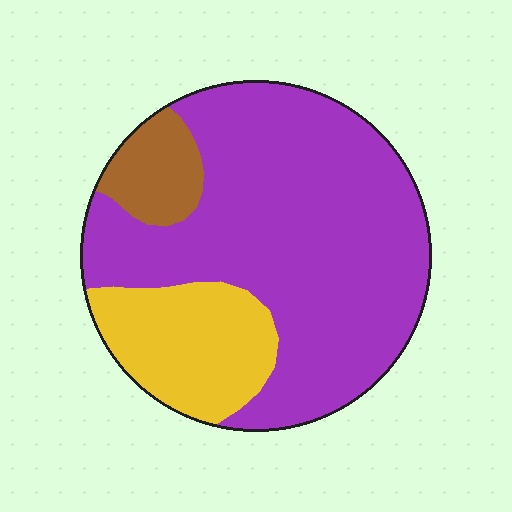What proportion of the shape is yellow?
Yellow takes up between a sixth and a third of the shape.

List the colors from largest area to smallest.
From largest to smallest: purple, yellow, brown.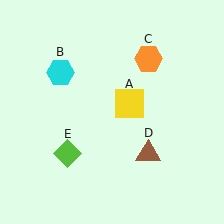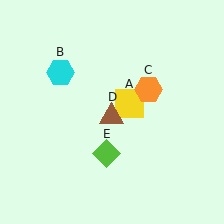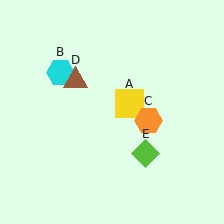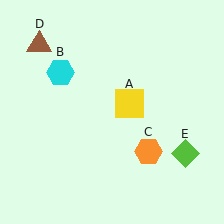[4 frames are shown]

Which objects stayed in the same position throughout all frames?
Yellow square (object A) and cyan hexagon (object B) remained stationary.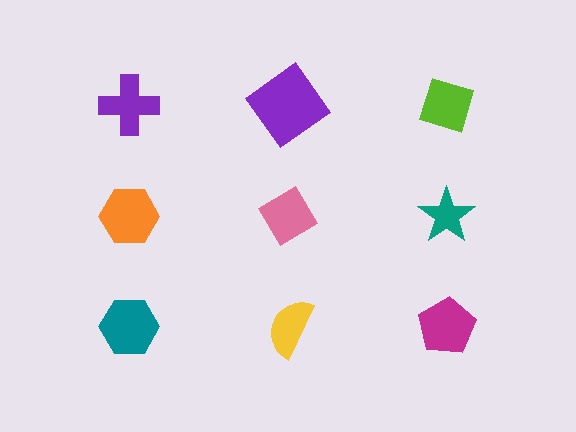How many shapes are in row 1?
3 shapes.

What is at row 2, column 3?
A teal star.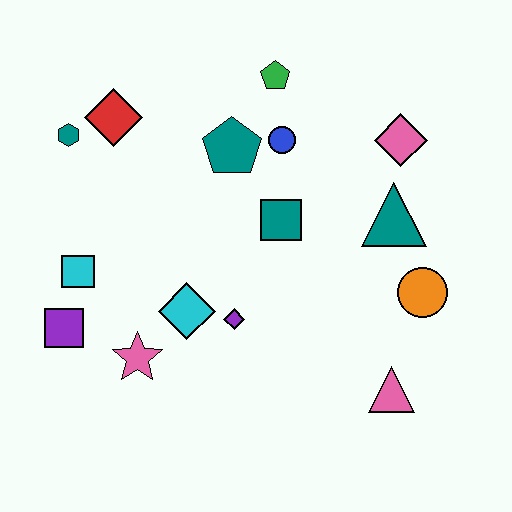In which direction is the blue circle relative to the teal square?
The blue circle is above the teal square.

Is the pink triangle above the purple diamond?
No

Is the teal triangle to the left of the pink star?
No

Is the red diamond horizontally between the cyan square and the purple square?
No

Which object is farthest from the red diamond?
The pink triangle is farthest from the red diamond.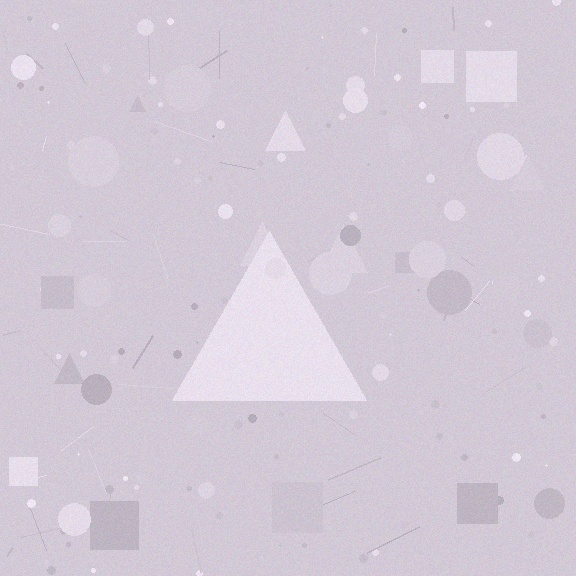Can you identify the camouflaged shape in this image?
The camouflaged shape is a triangle.